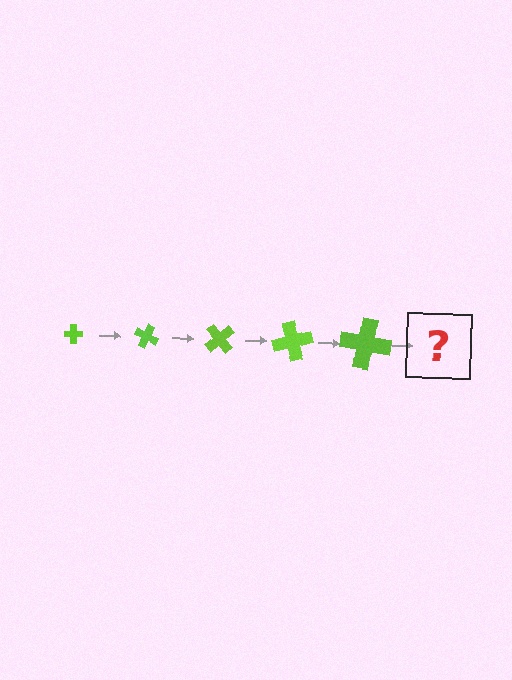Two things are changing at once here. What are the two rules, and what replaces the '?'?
The two rules are that the cross grows larger each step and it rotates 25 degrees each step. The '?' should be a cross, larger than the previous one and rotated 125 degrees from the start.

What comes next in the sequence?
The next element should be a cross, larger than the previous one and rotated 125 degrees from the start.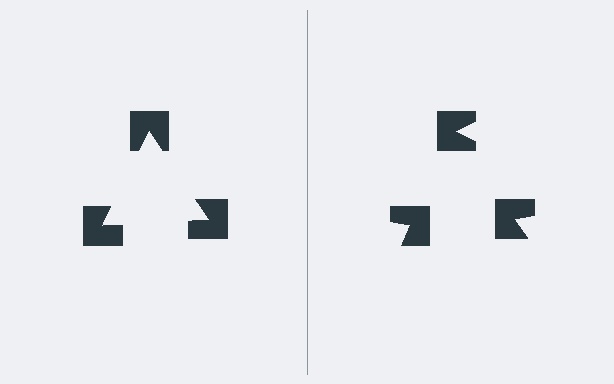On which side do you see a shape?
An illusory triangle appears on the left side. On the right side the wedge cuts are rotated, so no coherent shape forms.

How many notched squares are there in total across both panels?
6 — 3 on each side.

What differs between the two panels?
The notched squares are positioned identically on both sides; only the wedge orientations differ. On the left they align to a triangle; on the right they are misaligned.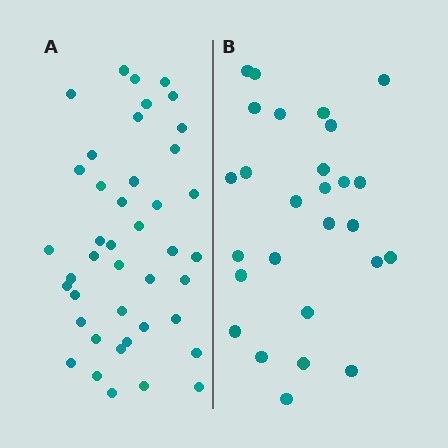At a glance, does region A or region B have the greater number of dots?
Region A (the left region) has more dots.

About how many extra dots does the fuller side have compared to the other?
Region A has approximately 15 more dots than region B.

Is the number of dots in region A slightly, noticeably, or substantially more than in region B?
Region A has substantially more. The ratio is roughly 1.6 to 1.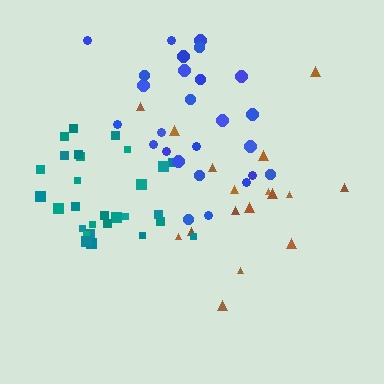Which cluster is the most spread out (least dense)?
Brown.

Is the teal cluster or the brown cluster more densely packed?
Teal.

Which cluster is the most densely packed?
Teal.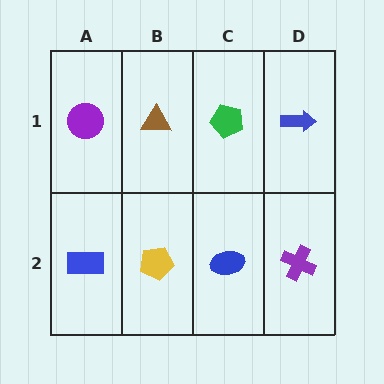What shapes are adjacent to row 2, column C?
A green pentagon (row 1, column C), a yellow pentagon (row 2, column B), a purple cross (row 2, column D).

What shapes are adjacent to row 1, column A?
A blue rectangle (row 2, column A), a brown triangle (row 1, column B).